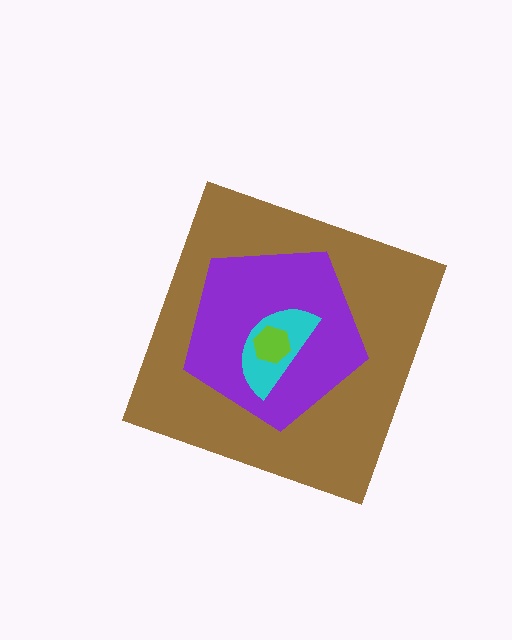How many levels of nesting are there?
4.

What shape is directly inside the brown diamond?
The purple pentagon.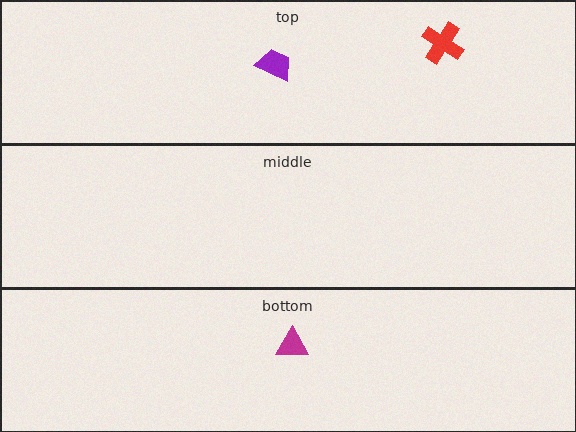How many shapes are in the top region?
2.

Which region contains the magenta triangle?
The bottom region.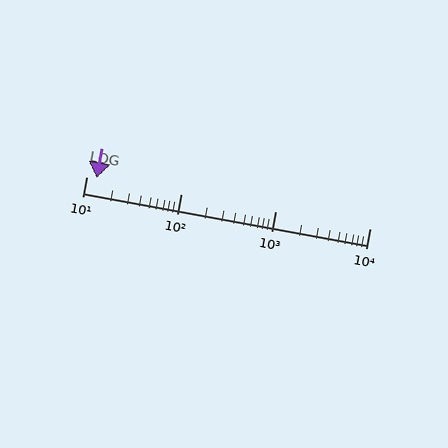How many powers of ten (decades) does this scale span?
The scale spans 3 decades, from 10 to 10000.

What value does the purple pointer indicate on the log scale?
The pointer indicates approximately 13.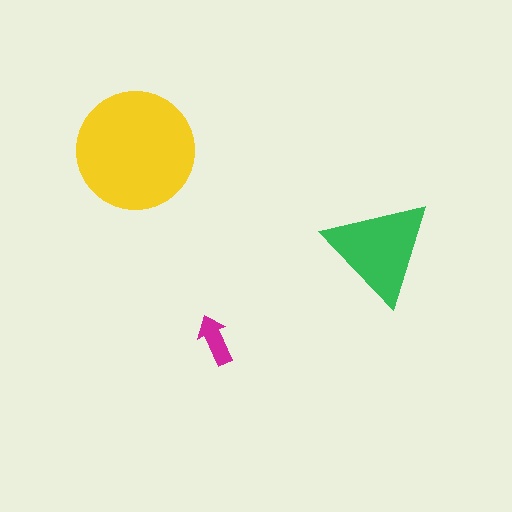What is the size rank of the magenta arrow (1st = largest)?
3rd.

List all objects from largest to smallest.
The yellow circle, the green triangle, the magenta arrow.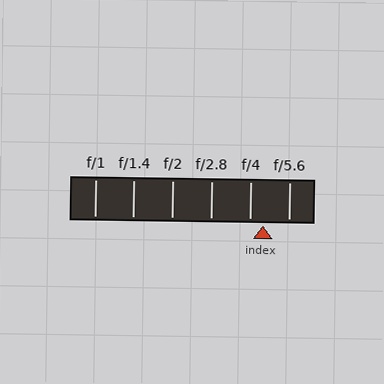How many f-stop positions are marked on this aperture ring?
There are 6 f-stop positions marked.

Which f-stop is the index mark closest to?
The index mark is closest to f/4.